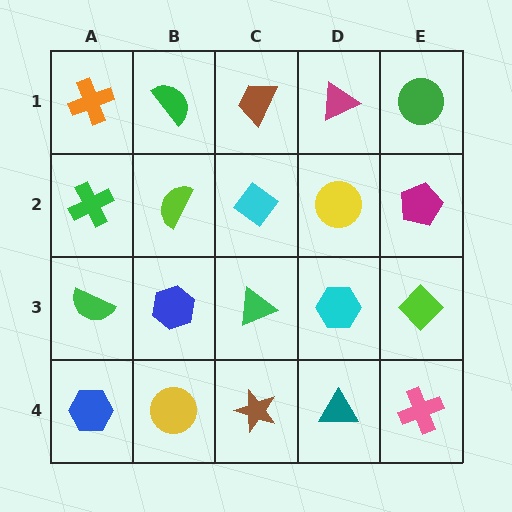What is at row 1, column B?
A green semicircle.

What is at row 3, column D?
A cyan hexagon.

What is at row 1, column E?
A green circle.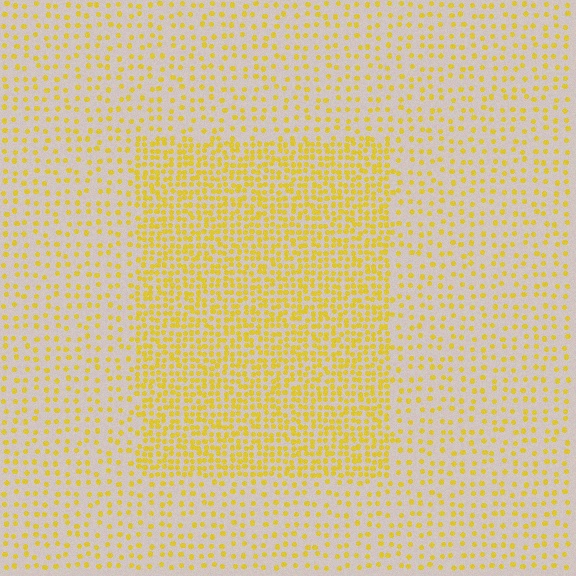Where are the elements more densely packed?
The elements are more densely packed inside the rectangle boundary.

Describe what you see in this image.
The image contains small yellow elements arranged at two different densities. A rectangle-shaped region is visible where the elements are more densely packed than the surrounding area.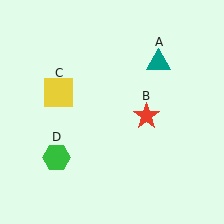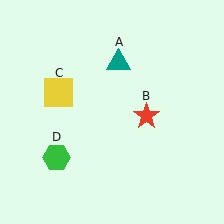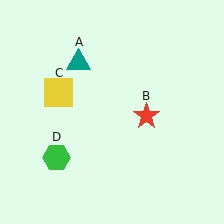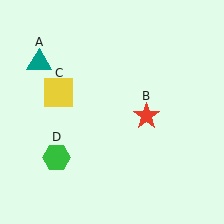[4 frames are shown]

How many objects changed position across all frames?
1 object changed position: teal triangle (object A).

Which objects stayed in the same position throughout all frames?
Red star (object B) and yellow square (object C) and green hexagon (object D) remained stationary.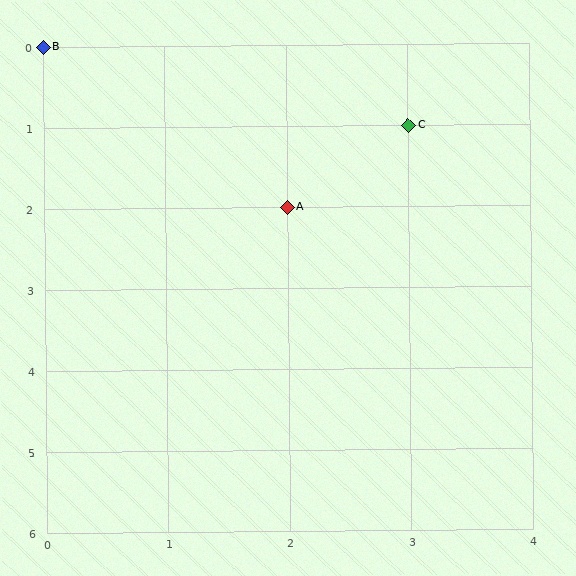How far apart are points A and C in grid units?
Points A and C are 1 column and 1 row apart (about 1.4 grid units diagonally).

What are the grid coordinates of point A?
Point A is at grid coordinates (2, 2).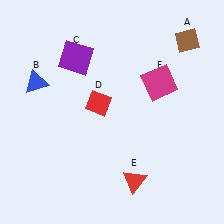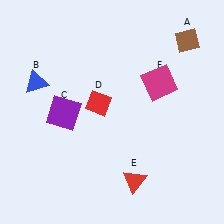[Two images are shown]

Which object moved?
The purple square (C) moved down.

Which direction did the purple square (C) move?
The purple square (C) moved down.